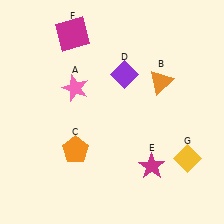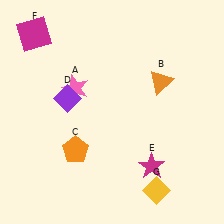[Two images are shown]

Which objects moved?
The objects that moved are: the purple diamond (D), the magenta square (F), the yellow diamond (G).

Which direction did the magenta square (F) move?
The magenta square (F) moved left.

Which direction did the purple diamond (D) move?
The purple diamond (D) moved left.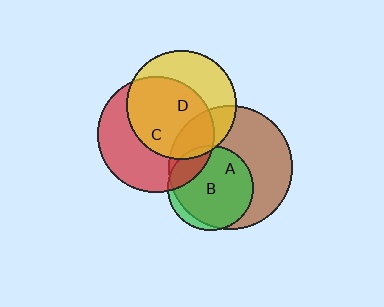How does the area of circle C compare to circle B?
Approximately 1.9 times.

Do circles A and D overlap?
Yes.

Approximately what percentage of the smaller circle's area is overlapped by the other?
Approximately 25%.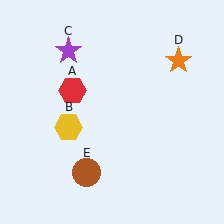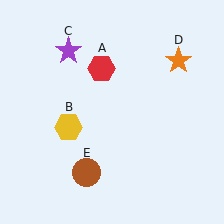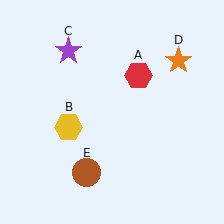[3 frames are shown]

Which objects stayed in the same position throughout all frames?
Yellow hexagon (object B) and purple star (object C) and orange star (object D) and brown circle (object E) remained stationary.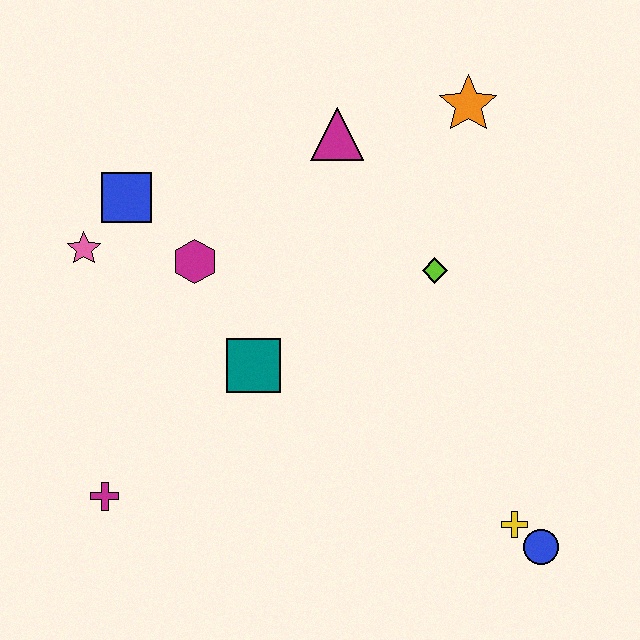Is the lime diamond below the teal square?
No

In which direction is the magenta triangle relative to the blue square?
The magenta triangle is to the right of the blue square.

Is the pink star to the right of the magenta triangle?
No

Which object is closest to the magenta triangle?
The orange star is closest to the magenta triangle.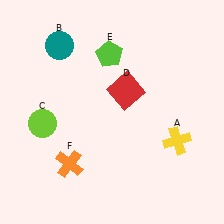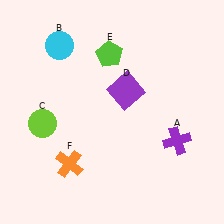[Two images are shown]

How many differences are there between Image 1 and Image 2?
There are 3 differences between the two images.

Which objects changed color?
A changed from yellow to purple. B changed from teal to cyan. D changed from red to purple.